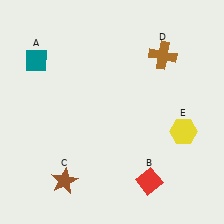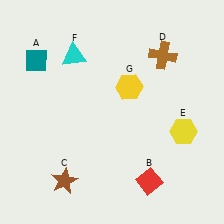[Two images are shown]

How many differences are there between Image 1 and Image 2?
There are 2 differences between the two images.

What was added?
A cyan triangle (F), a yellow hexagon (G) were added in Image 2.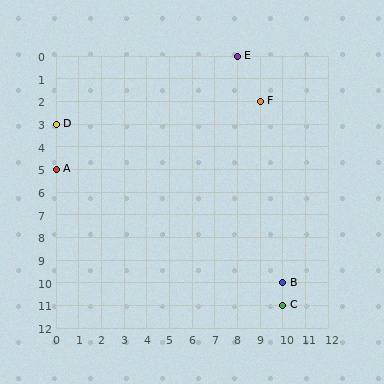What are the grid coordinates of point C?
Point C is at grid coordinates (10, 11).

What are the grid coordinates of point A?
Point A is at grid coordinates (0, 5).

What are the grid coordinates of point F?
Point F is at grid coordinates (9, 2).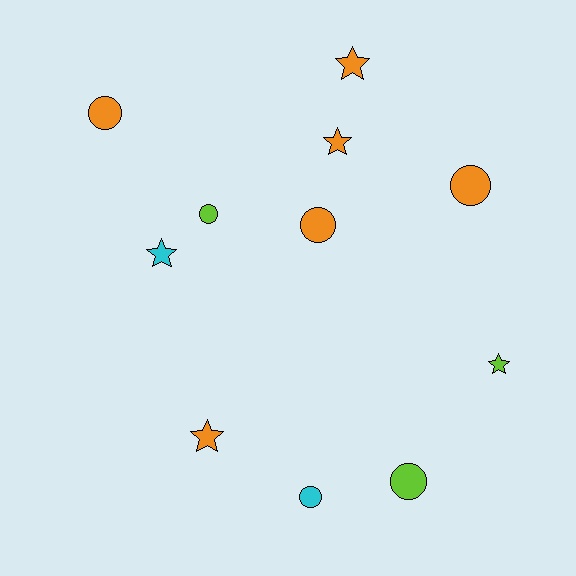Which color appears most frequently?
Orange, with 6 objects.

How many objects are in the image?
There are 11 objects.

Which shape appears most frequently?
Circle, with 6 objects.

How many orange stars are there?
There are 3 orange stars.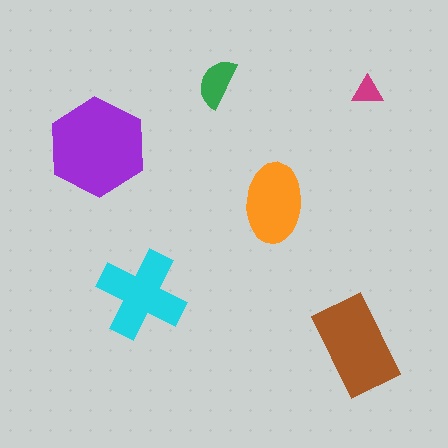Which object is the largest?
The purple hexagon.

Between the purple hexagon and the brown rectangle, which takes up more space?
The purple hexagon.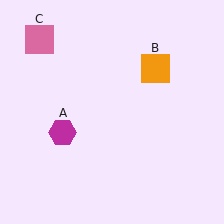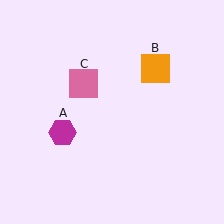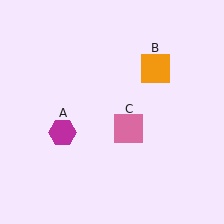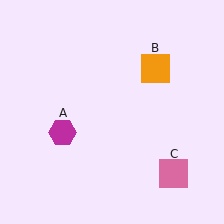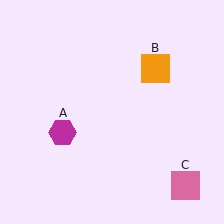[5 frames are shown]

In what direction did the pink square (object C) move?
The pink square (object C) moved down and to the right.